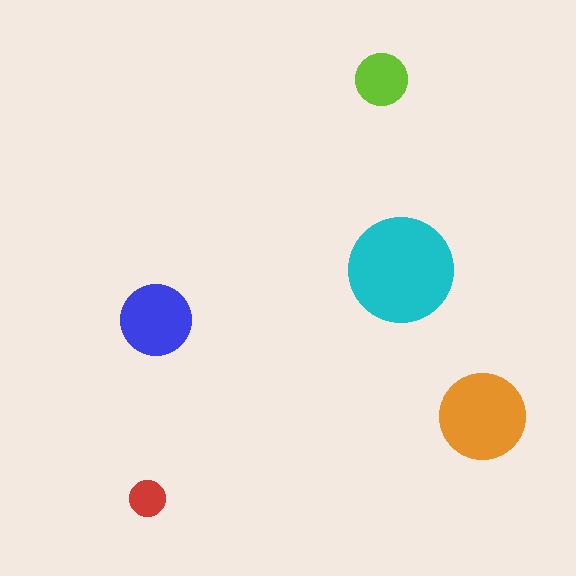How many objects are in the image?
There are 5 objects in the image.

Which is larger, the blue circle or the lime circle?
The blue one.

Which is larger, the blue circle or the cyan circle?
The cyan one.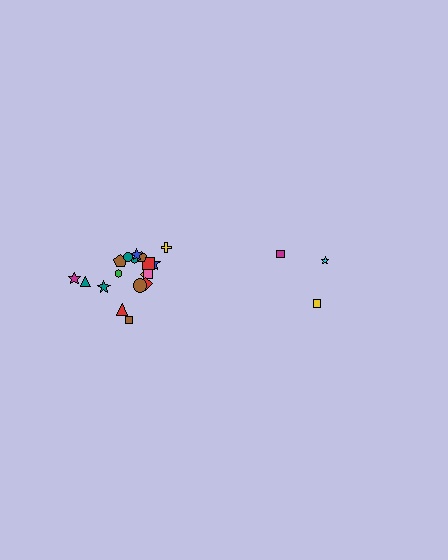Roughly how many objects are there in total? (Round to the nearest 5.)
Roughly 20 objects in total.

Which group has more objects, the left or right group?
The left group.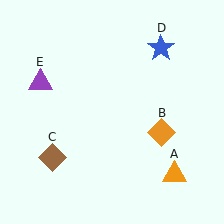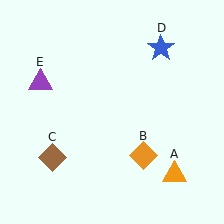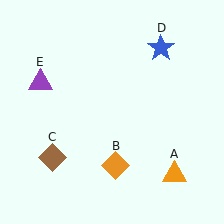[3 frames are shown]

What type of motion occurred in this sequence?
The orange diamond (object B) rotated clockwise around the center of the scene.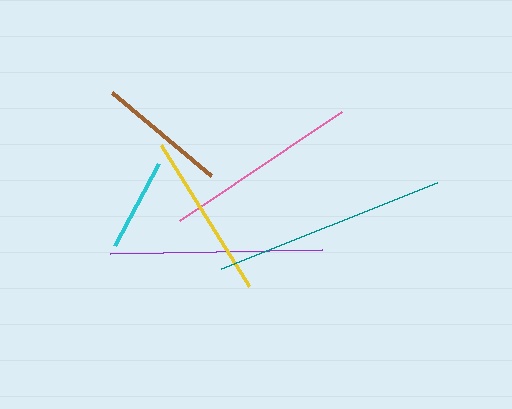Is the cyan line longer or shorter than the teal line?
The teal line is longer than the cyan line.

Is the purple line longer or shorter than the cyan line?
The purple line is longer than the cyan line.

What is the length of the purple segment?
The purple segment is approximately 212 pixels long.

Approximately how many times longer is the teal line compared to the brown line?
The teal line is approximately 1.8 times the length of the brown line.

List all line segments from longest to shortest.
From longest to shortest: teal, purple, pink, yellow, brown, cyan.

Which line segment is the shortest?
The cyan line is the shortest at approximately 94 pixels.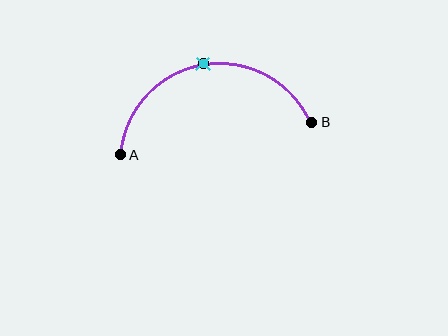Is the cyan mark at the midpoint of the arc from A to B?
Yes. The cyan mark lies on the arc at equal arc-length from both A and B — it is the arc midpoint.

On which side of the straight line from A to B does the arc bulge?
The arc bulges above the straight line connecting A and B.